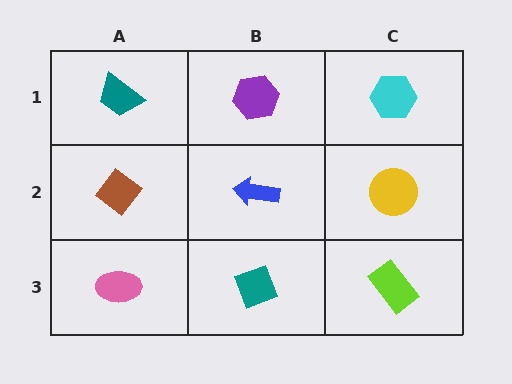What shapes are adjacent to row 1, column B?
A blue arrow (row 2, column B), a teal trapezoid (row 1, column A), a cyan hexagon (row 1, column C).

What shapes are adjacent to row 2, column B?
A purple hexagon (row 1, column B), a teal diamond (row 3, column B), a brown diamond (row 2, column A), a yellow circle (row 2, column C).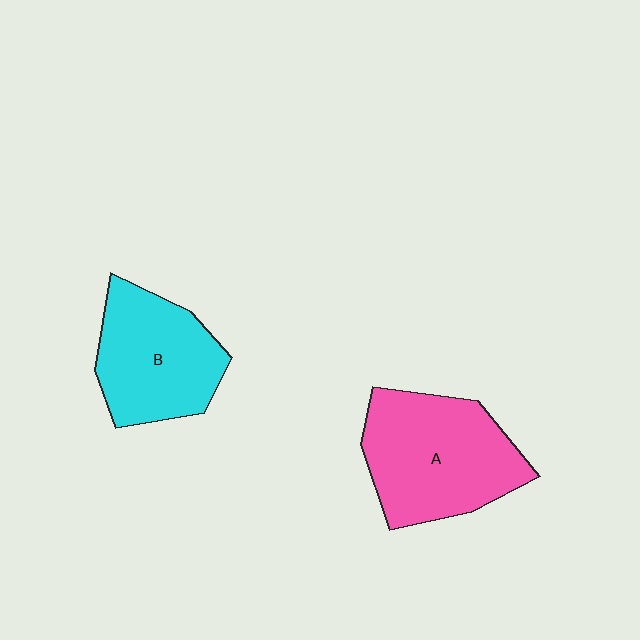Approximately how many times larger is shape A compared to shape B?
Approximately 1.2 times.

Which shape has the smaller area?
Shape B (cyan).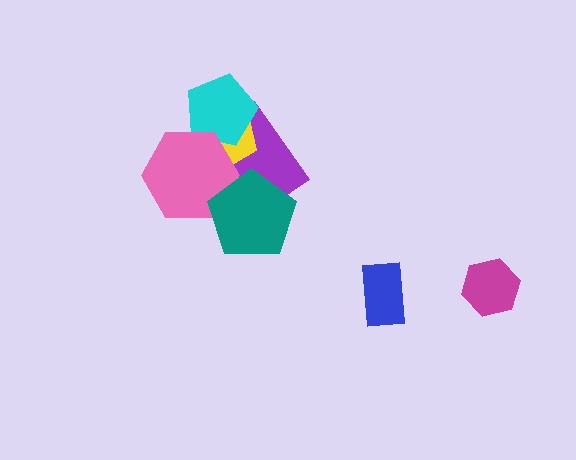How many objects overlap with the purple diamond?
4 objects overlap with the purple diamond.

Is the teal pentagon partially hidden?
No, no other shape covers it.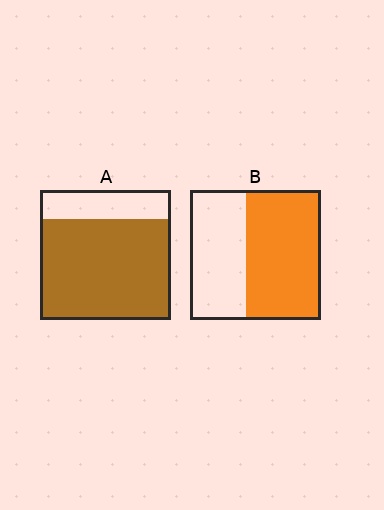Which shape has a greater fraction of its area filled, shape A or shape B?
Shape A.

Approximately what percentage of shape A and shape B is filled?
A is approximately 80% and B is approximately 55%.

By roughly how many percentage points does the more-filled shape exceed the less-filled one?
By roughly 20 percentage points (A over B).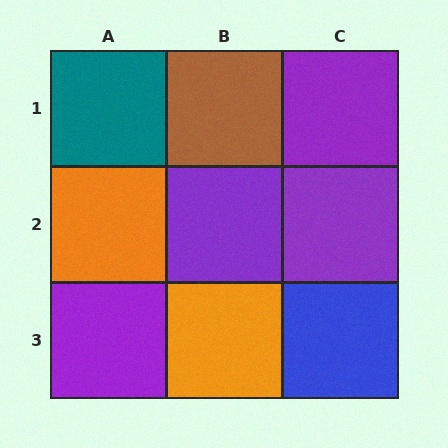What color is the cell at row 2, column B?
Purple.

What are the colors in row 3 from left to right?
Purple, orange, blue.